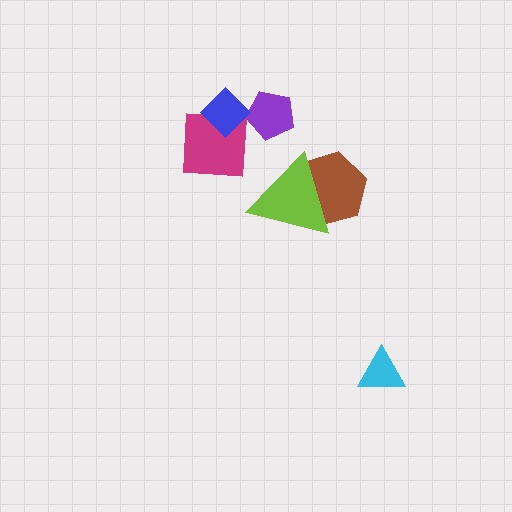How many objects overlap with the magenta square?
1 object overlaps with the magenta square.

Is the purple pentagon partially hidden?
Yes, it is partially covered by another shape.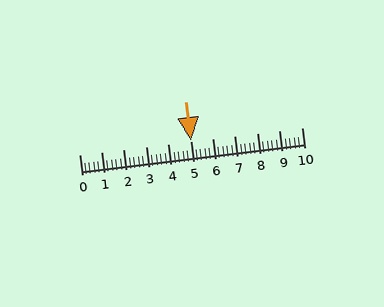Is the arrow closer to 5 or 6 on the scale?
The arrow is closer to 5.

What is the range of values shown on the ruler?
The ruler shows values from 0 to 10.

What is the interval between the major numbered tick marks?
The major tick marks are spaced 1 units apart.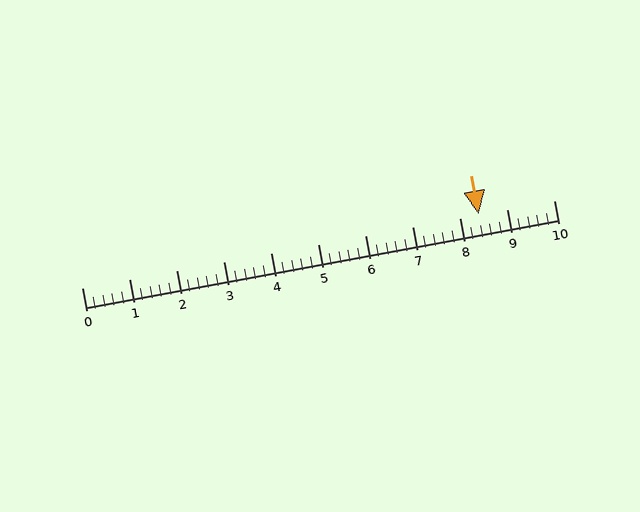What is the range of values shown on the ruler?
The ruler shows values from 0 to 10.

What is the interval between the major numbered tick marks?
The major tick marks are spaced 1 units apart.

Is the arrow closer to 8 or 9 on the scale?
The arrow is closer to 8.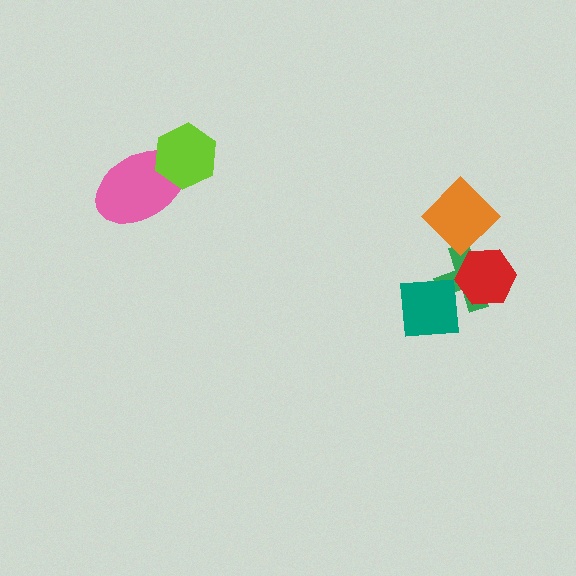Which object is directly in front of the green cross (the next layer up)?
The red hexagon is directly in front of the green cross.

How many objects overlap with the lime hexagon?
1 object overlaps with the lime hexagon.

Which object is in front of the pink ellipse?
The lime hexagon is in front of the pink ellipse.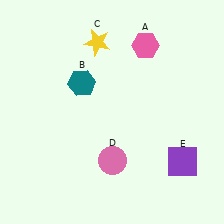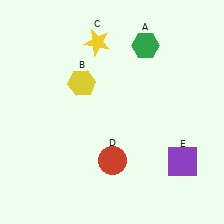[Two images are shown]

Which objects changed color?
A changed from pink to green. B changed from teal to yellow. D changed from pink to red.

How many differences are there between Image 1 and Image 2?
There are 3 differences between the two images.